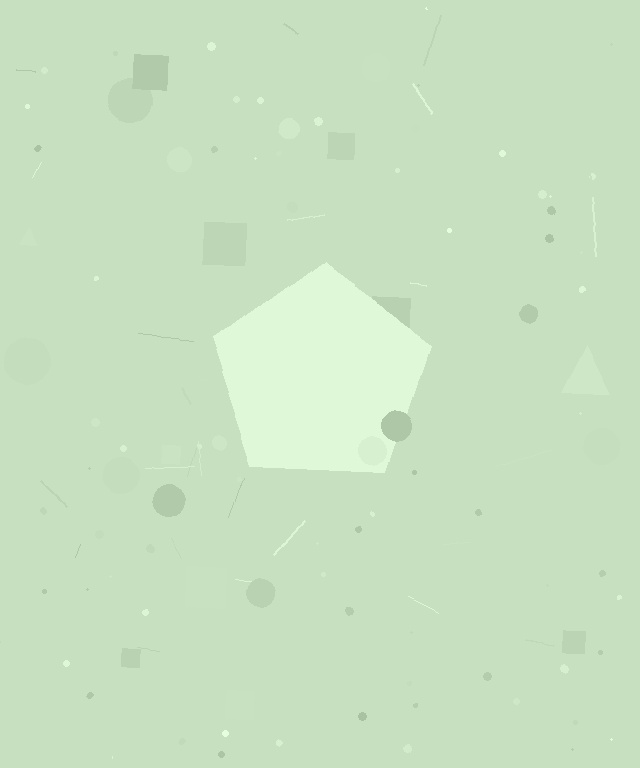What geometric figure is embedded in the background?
A pentagon is embedded in the background.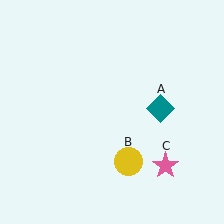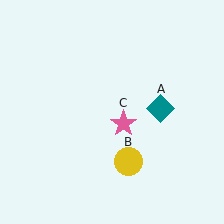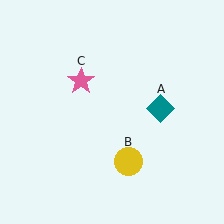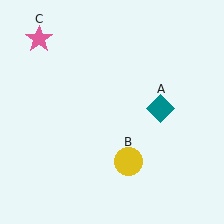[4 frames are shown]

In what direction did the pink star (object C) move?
The pink star (object C) moved up and to the left.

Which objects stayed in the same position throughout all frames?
Teal diamond (object A) and yellow circle (object B) remained stationary.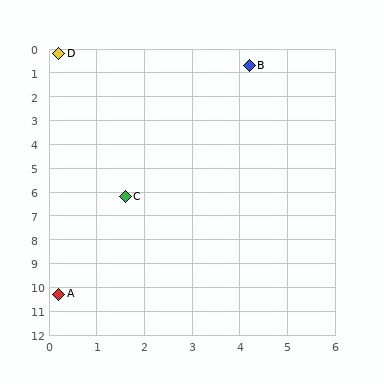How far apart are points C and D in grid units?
Points C and D are about 6.2 grid units apart.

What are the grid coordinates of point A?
Point A is at approximately (0.2, 10.3).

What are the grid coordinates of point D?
Point D is at approximately (0.2, 0.2).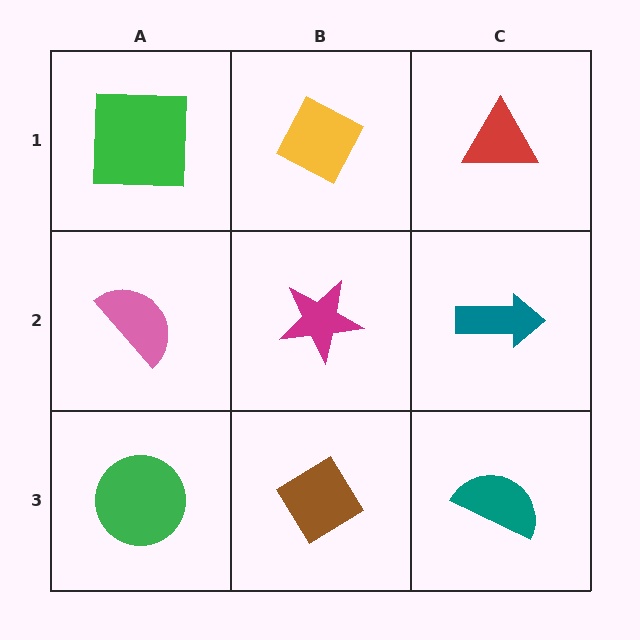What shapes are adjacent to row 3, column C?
A teal arrow (row 2, column C), a brown diamond (row 3, column B).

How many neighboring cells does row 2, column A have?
3.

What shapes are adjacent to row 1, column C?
A teal arrow (row 2, column C), a yellow diamond (row 1, column B).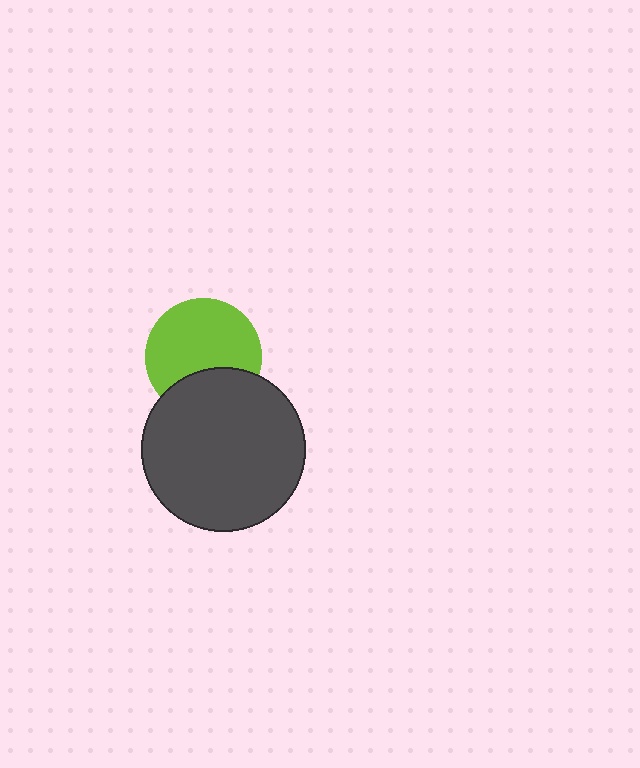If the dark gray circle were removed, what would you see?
You would see the complete lime circle.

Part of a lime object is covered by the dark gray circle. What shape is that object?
It is a circle.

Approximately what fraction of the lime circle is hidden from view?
Roughly 31% of the lime circle is hidden behind the dark gray circle.